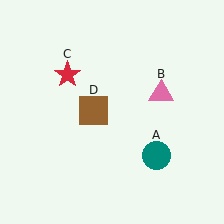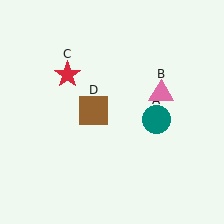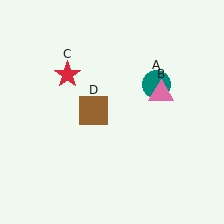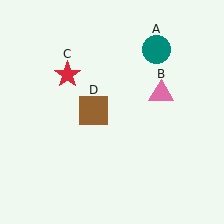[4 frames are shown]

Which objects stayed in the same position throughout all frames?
Pink triangle (object B) and red star (object C) and brown square (object D) remained stationary.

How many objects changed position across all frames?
1 object changed position: teal circle (object A).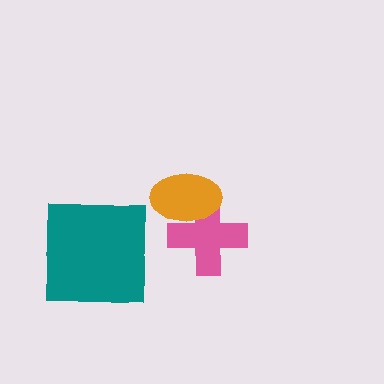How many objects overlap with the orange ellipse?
1 object overlaps with the orange ellipse.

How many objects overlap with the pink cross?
1 object overlaps with the pink cross.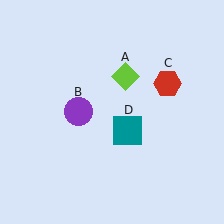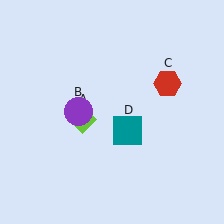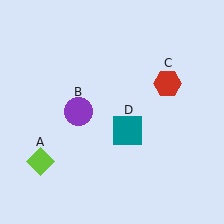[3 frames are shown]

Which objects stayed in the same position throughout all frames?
Purple circle (object B) and red hexagon (object C) and teal square (object D) remained stationary.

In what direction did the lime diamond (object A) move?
The lime diamond (object A) moved down and to the left.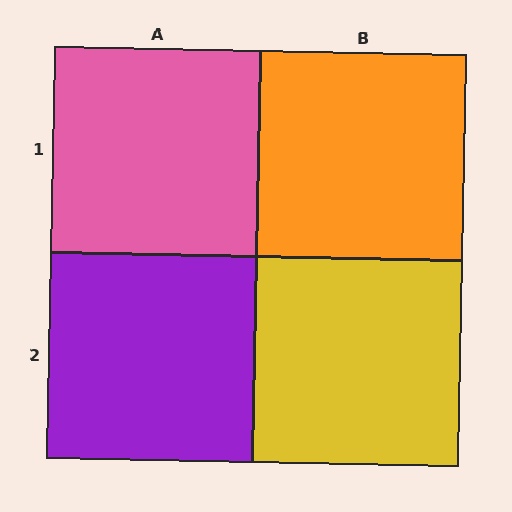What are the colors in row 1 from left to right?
Pink, orange.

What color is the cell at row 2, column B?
Yellow.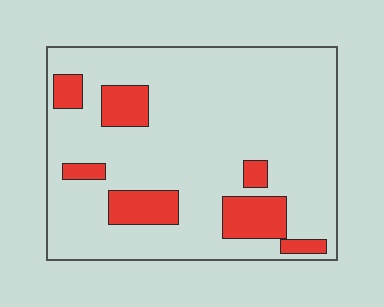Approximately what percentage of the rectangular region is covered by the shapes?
Approximately 15%.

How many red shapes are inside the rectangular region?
7.